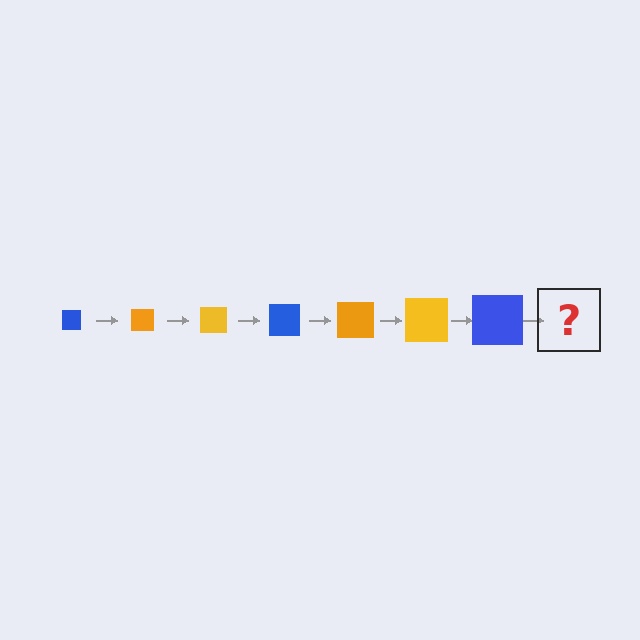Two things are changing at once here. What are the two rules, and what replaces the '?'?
The two rules are that the square grows larger each step and the color cycles through blue, orange, and yellow. The '?' should be an orange square, larger than the previous one.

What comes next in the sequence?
The next element should be an orange square, larger than the previous one.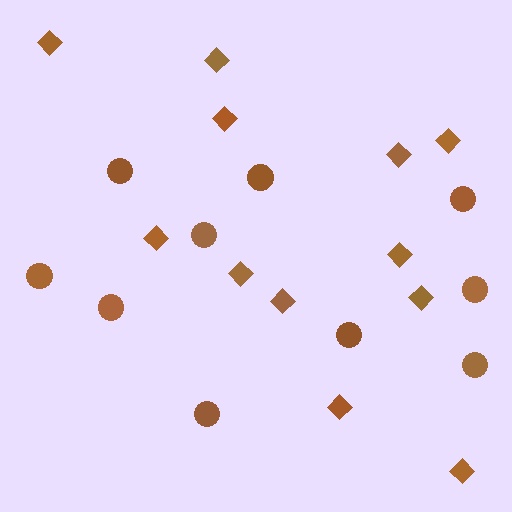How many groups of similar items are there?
There are 2 groups: one group of diamonds (12) and one group of circles (10).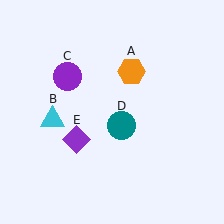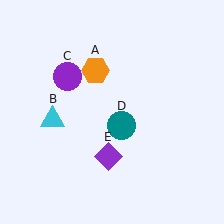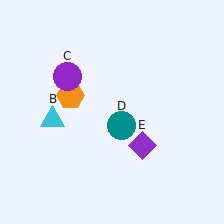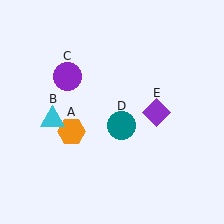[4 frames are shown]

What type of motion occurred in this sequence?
The orange hexagon (object A), purple diamond (object E) rotated counterclockwise around the center of the scene.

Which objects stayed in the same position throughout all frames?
Cyan triangle (object B) and purple circle (object C) and teal circle (object D) remained stationary.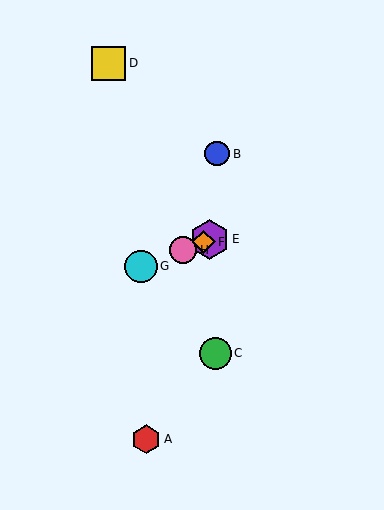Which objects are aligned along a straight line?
Objects E, F, G, H are aligned along a straight line.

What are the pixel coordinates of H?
Object H is at (183, 250).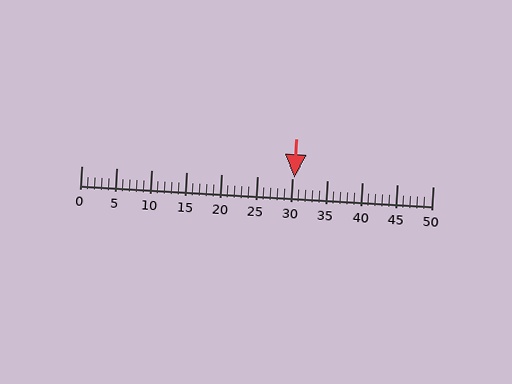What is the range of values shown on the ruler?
The ruler shows values from 0 to 50.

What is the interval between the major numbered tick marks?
The major tick marks are spaced 5 units apart.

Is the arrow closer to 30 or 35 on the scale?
The arrow is closer to 30.